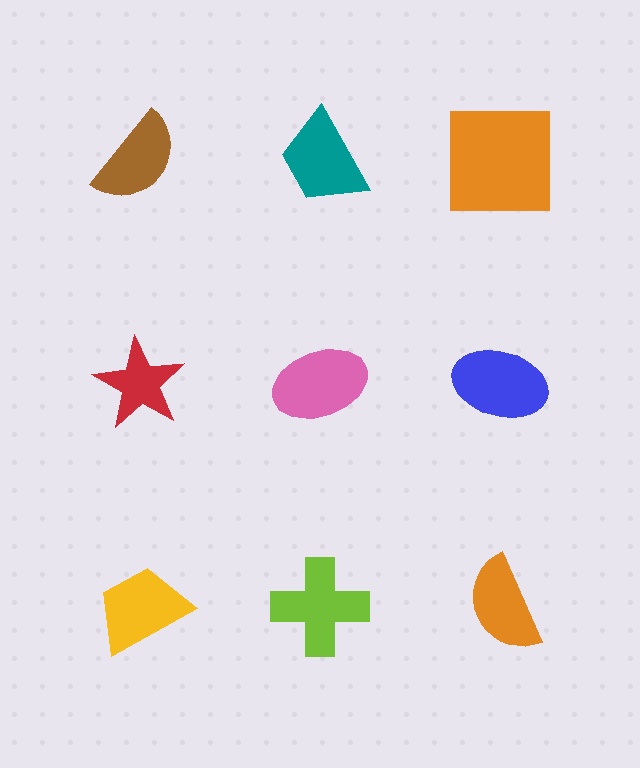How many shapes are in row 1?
3 shapes.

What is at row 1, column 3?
An orange square.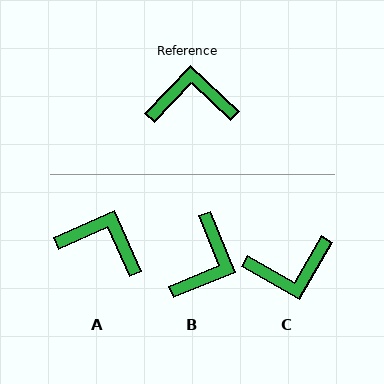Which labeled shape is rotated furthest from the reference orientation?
C, about 166 degrees away.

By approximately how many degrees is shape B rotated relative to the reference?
Approximately 114 degrees clockwise.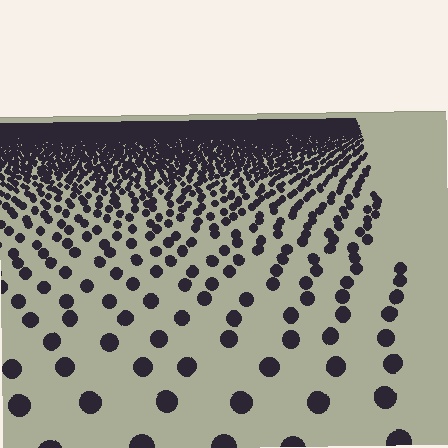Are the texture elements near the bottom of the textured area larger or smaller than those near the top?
Larger. Near the bottom, elements are closer to the viewer and appear at a bigger on-screen size.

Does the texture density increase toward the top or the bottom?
Density increases toward the top.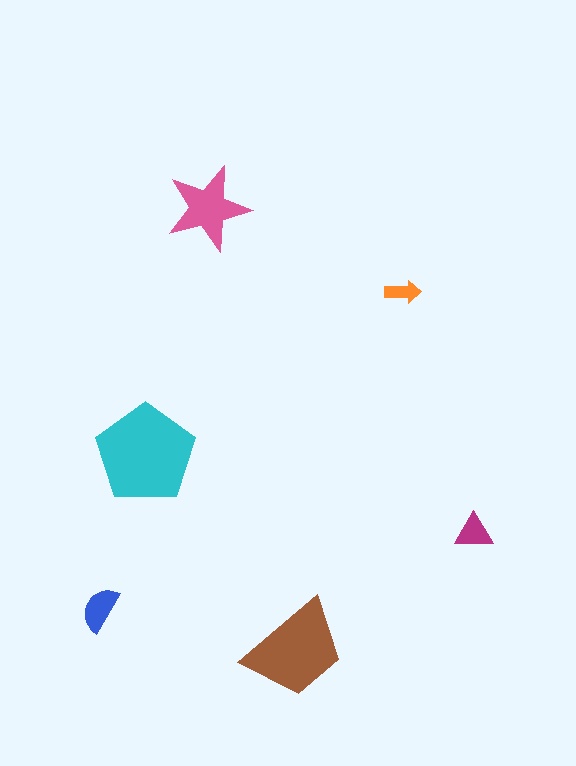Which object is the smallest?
The orange arrow.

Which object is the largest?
The cyan pentagon.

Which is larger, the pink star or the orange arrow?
The pink star.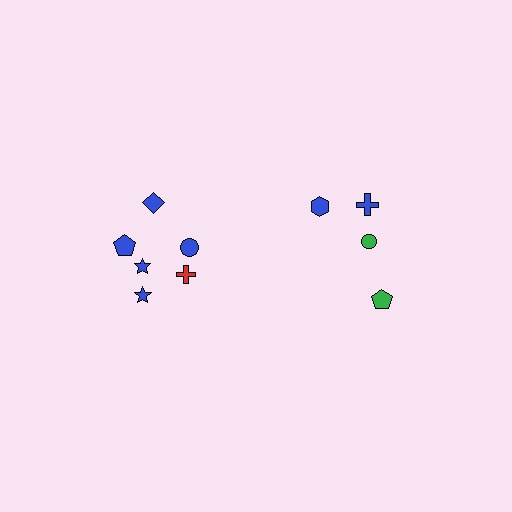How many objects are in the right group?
There are 4 objects.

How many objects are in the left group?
There are 6 objects.